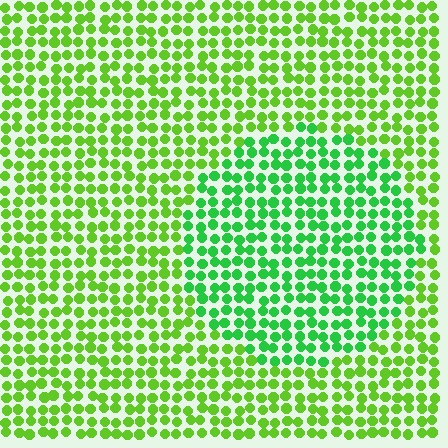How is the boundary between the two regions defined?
The boundary is defined purely by a slight shift in hue (about 31 degrees). Spacing, size, and orientation are identical on both sides.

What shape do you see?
I see a circle.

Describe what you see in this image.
The image is filled with small lime elements in a uniform arrangement. A circle-shaped region is visible where the elements are tinted to a slightly different hue, forming a subtle color boundary.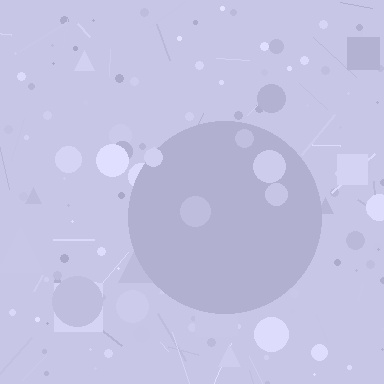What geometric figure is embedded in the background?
A circle is embedded in the background.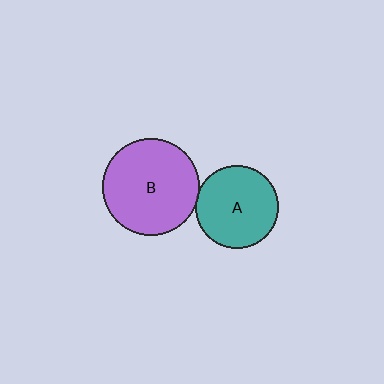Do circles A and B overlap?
Yes.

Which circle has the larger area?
Circle B (purple).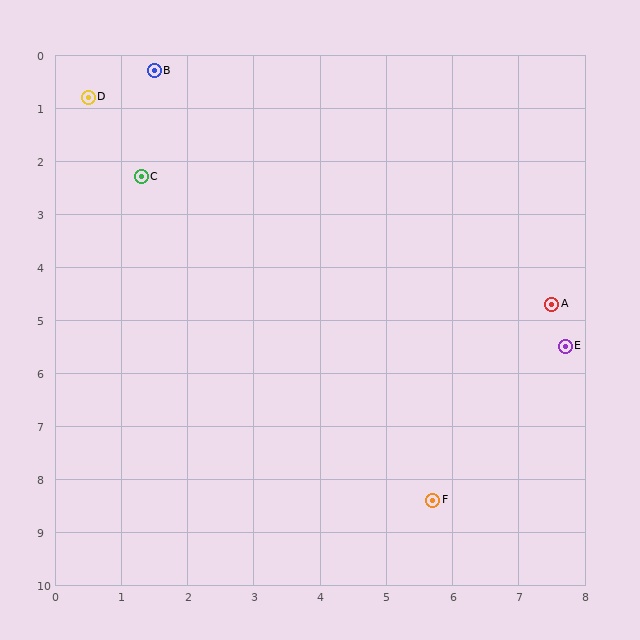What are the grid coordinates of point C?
Point C is at approximately (1.3, 2.3).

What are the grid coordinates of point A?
Point A is at approximately (7.5, 4.7).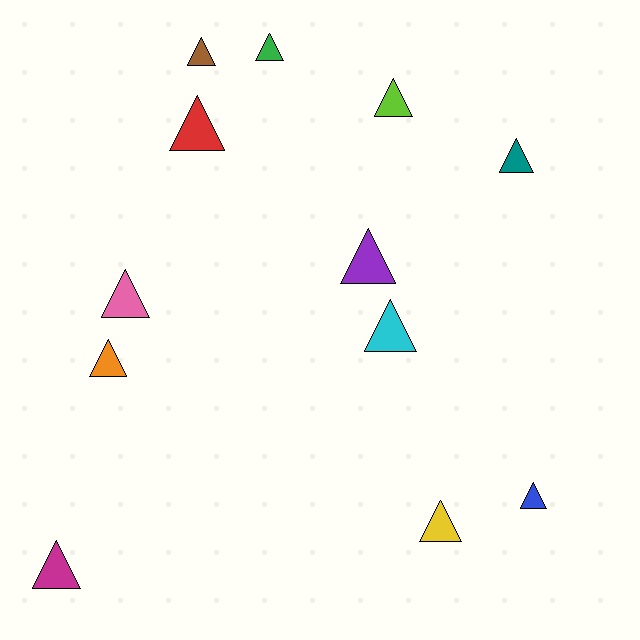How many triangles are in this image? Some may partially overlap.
There are 12 triangles.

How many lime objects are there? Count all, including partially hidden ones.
There is 1 lime object.